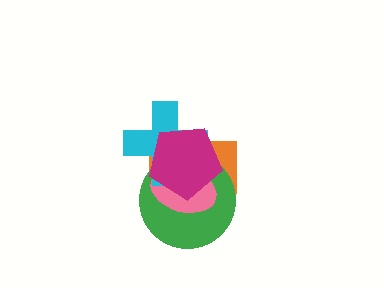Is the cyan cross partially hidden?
Yes, it is partially covered by another shape.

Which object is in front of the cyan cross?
The magenta pentagon is in front of the cyan cross.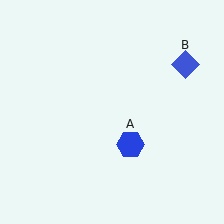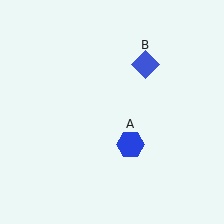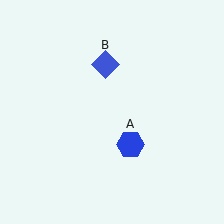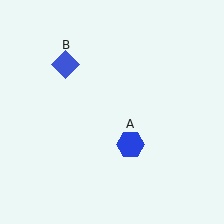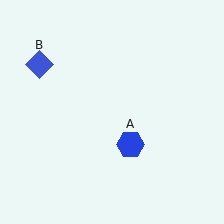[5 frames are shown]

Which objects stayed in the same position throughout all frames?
Blue hexagon (object A) remained stationary.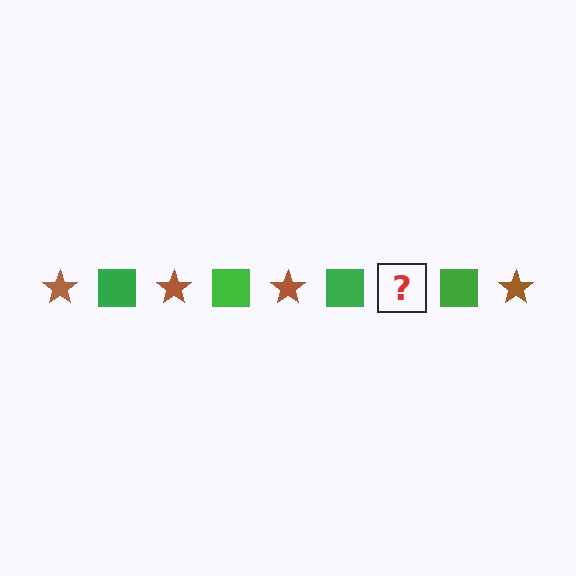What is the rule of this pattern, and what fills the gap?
The rule is that the pattern alternates between brown star and green square. The gap should be filled with a brown star.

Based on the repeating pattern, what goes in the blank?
The blank should be a brown star.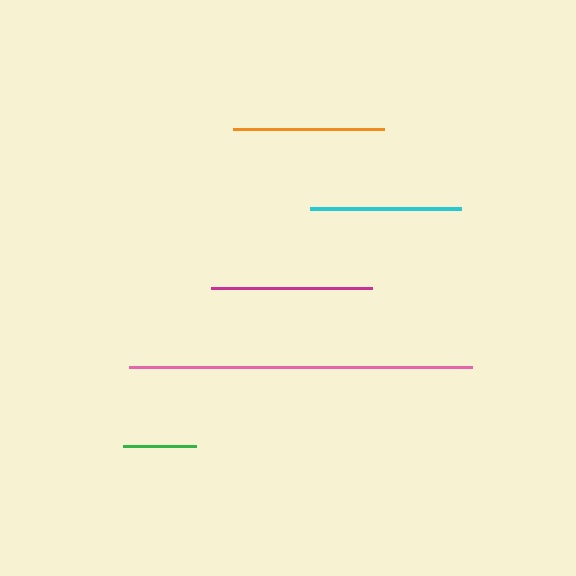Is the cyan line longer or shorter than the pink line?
The pink line is longer than the cyan line.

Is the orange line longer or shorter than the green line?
The orange line is longer than the green line.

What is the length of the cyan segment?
The cyan segment is approximately 151 pixels long.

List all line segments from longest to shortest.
From longest to shortest: pink, magenta, cyan, orange, green.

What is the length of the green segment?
The green segment is approximately 73 pixels long.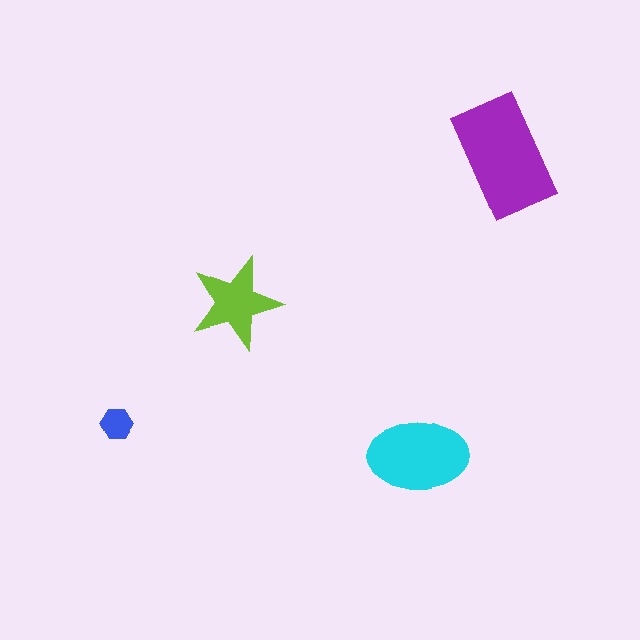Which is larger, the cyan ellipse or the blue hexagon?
The cyan ellipse.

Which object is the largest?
The purple rectangle.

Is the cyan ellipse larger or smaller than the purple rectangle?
Smaller.